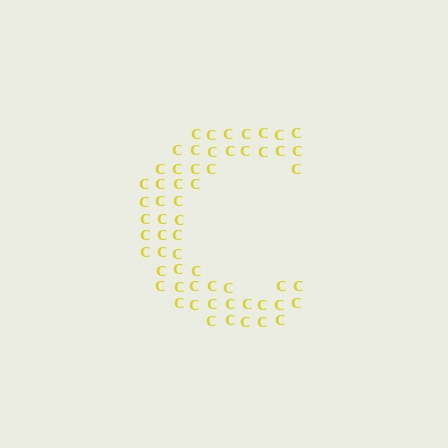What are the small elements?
The small elements are letter C's.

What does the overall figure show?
The overall figure shows the letter C.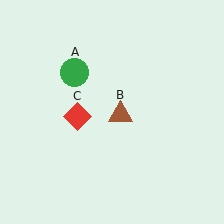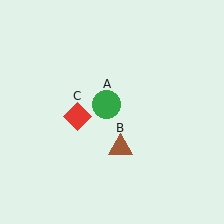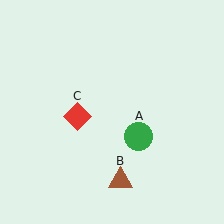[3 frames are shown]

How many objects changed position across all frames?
2 objects changed position: green circle (object A), brown triangle (object B).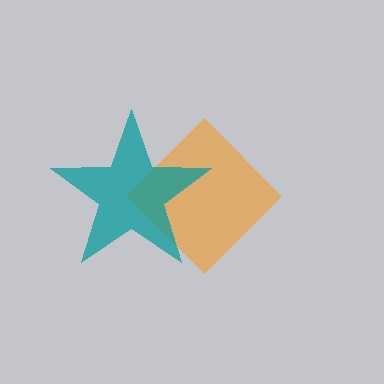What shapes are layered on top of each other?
The layered shapes are: an orange diamond, a teal star.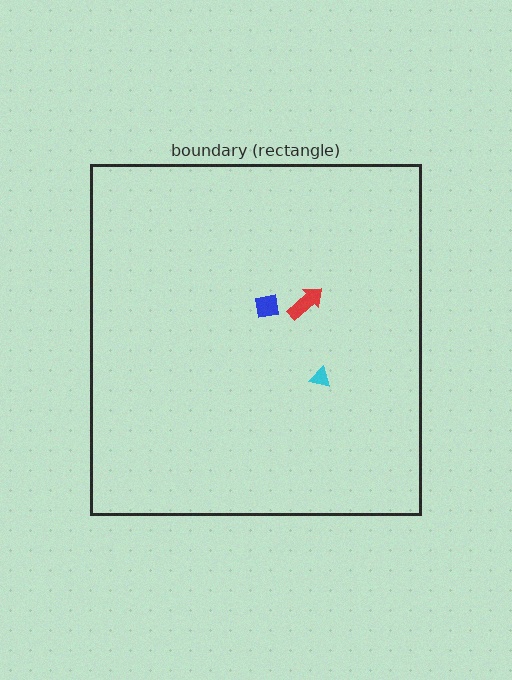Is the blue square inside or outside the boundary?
Inside.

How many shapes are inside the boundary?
3 inside, 0 outside.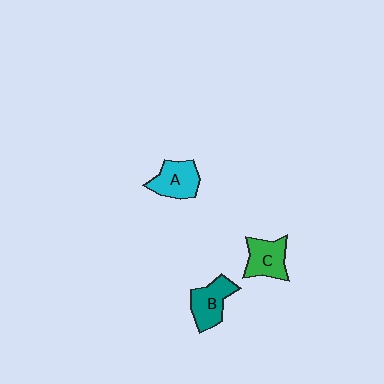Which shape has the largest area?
Shape B (teal).